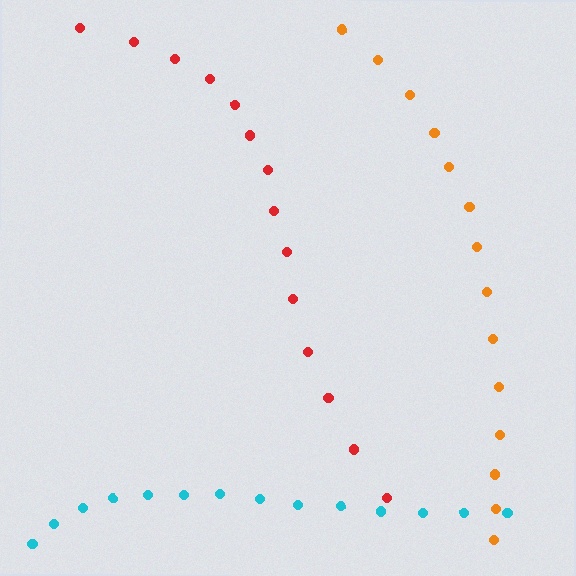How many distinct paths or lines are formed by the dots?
There are 3 distinct paths.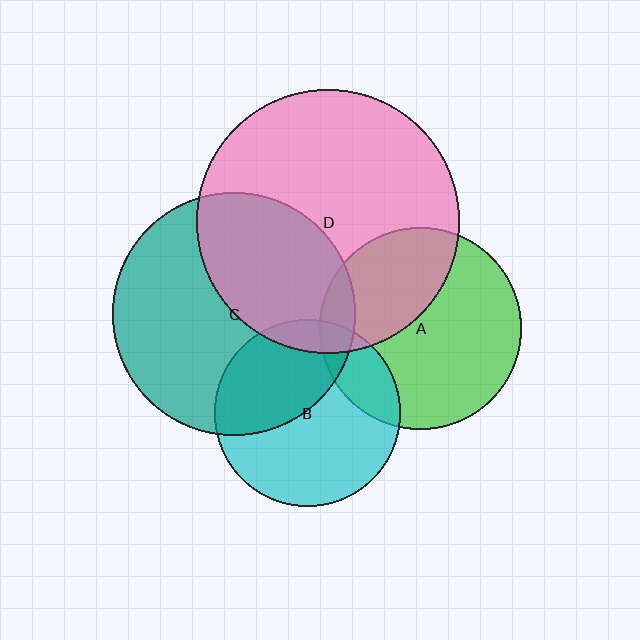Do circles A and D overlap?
Yes.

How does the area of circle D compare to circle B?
Approximately 2.0 times.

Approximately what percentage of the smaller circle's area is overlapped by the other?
Approximately 35%.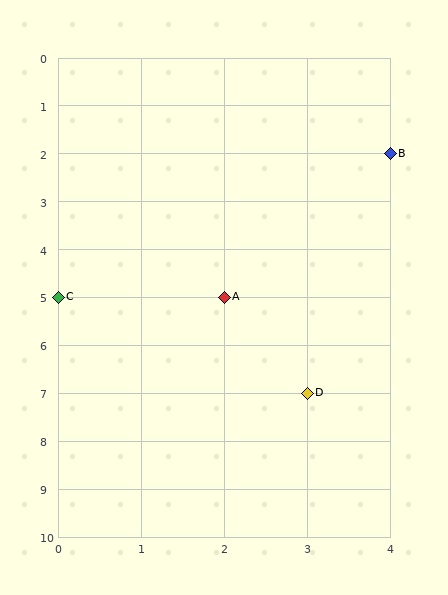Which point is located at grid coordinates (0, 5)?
Point C is at (0, 5).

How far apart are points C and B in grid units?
Points C and B are 4 columns and 3 rows apart (about 5.0 grid units diagonally).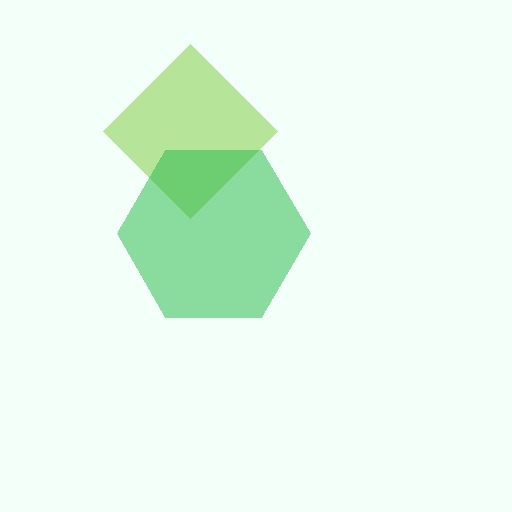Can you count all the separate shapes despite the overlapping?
Yes, there are 2 separate shapes.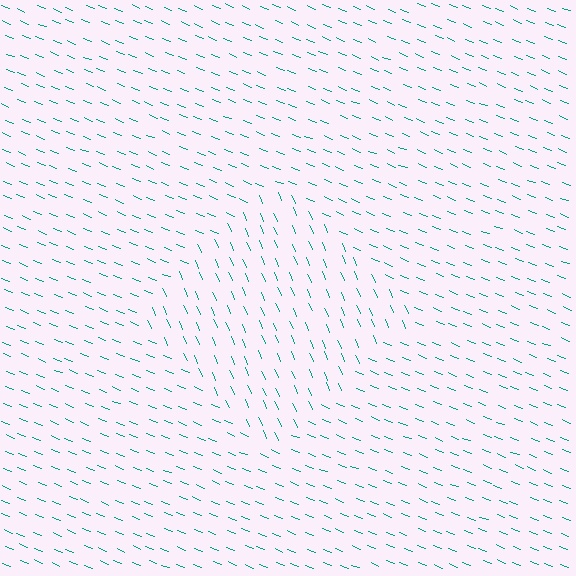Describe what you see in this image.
The image is filled with small teal line segments. A diamond region in the image has lines oriented differently from the surrounding lines, creating a visible texture boundary.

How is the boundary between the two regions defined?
The boundary is defined purely by a change in line orientation (approximately 45 degrees difference). All lines are the same color and thickness.